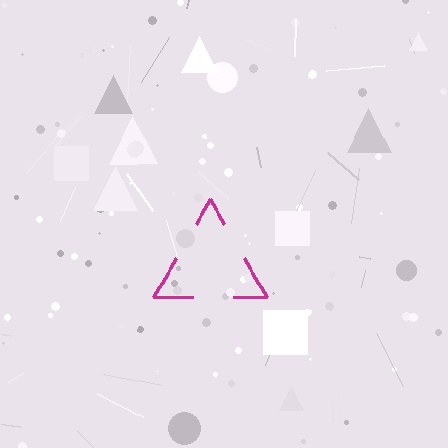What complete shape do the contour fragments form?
The contour fragments form a triangle.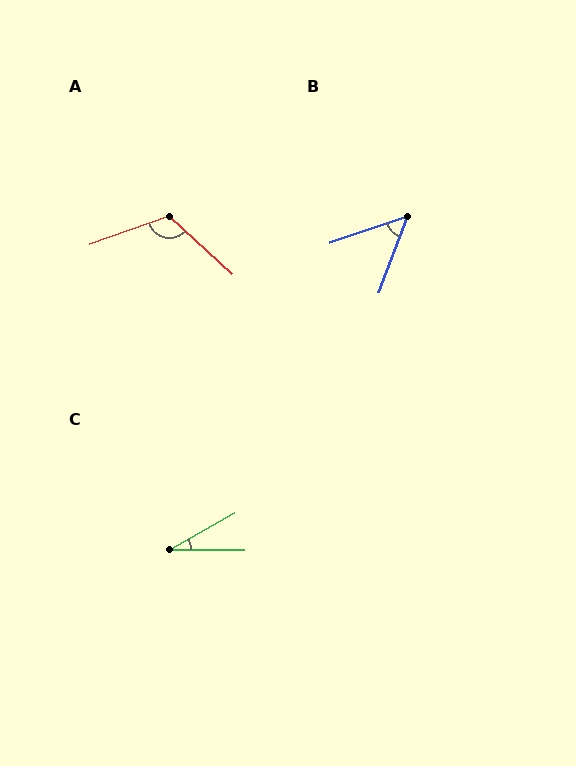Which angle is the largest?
A, at approximately 118 degrees.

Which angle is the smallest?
C, at approximately 30 degrees.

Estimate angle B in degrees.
Approximately 51 degrees.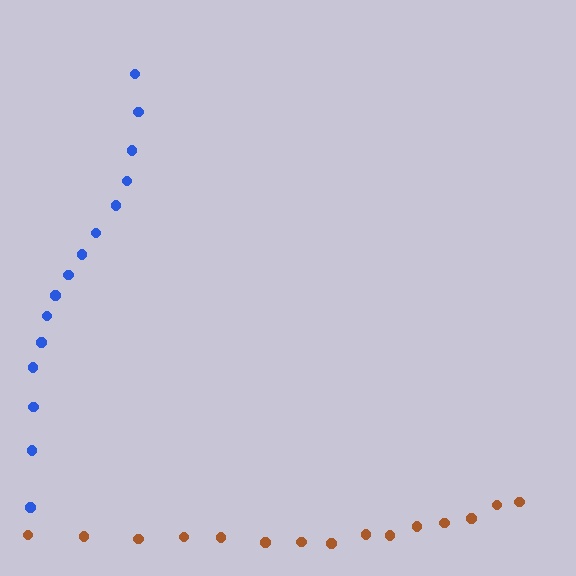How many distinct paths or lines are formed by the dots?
There are 2 distinct paths.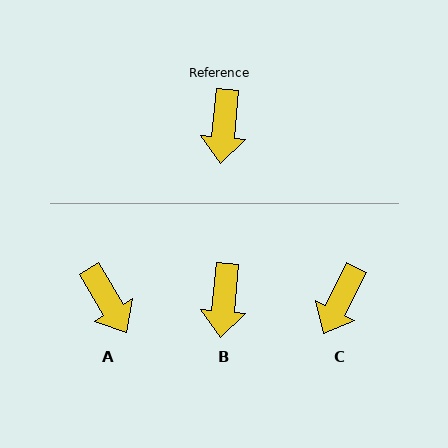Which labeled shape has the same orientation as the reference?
B.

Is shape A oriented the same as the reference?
No, it is off by about 35 degrees.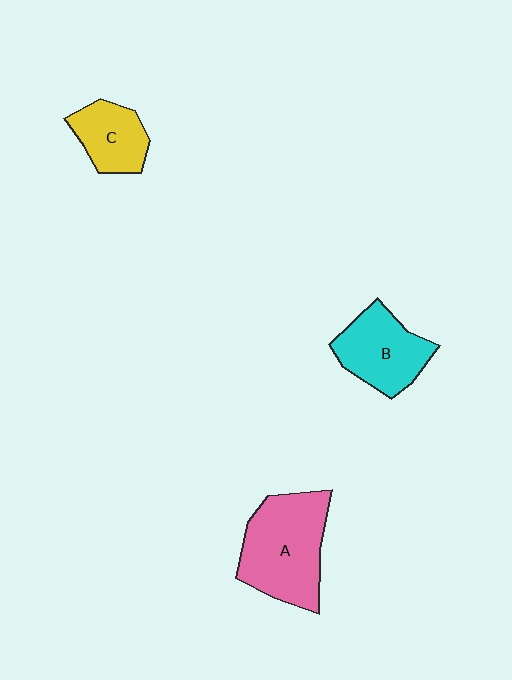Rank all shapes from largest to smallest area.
From largest to smallest: A (pink), B (cyan), C (yellow).